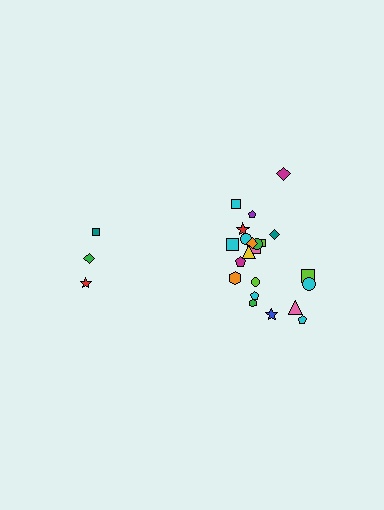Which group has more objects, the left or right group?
The right group.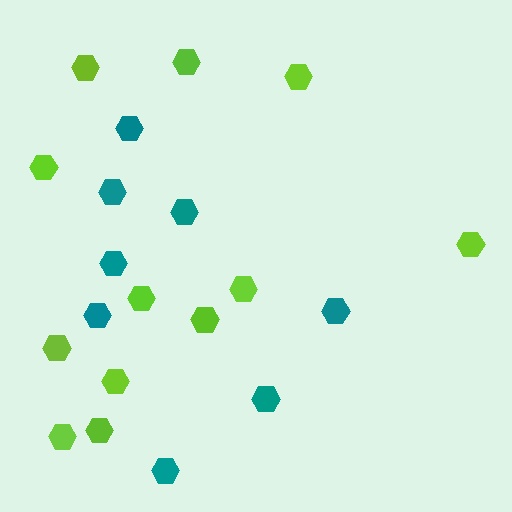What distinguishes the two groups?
There are 2 groups: one group of teal hexagons (8) and one group of lime hexagons (12).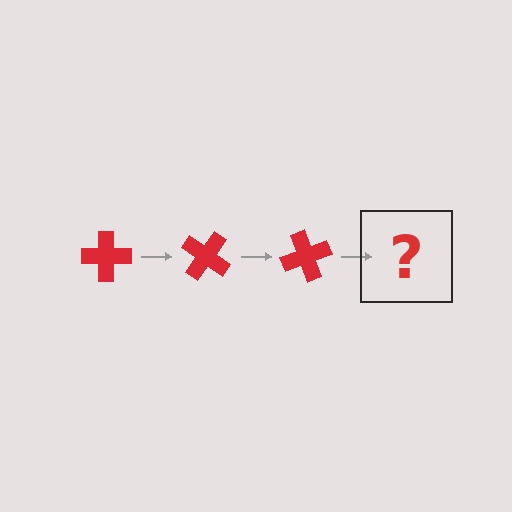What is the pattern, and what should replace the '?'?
The pattern is that the cross rotates 35 degrees each step. The '?' should be a red cross rotated 105 degrees.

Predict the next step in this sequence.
The next step is a red cross rotated 105 degrees.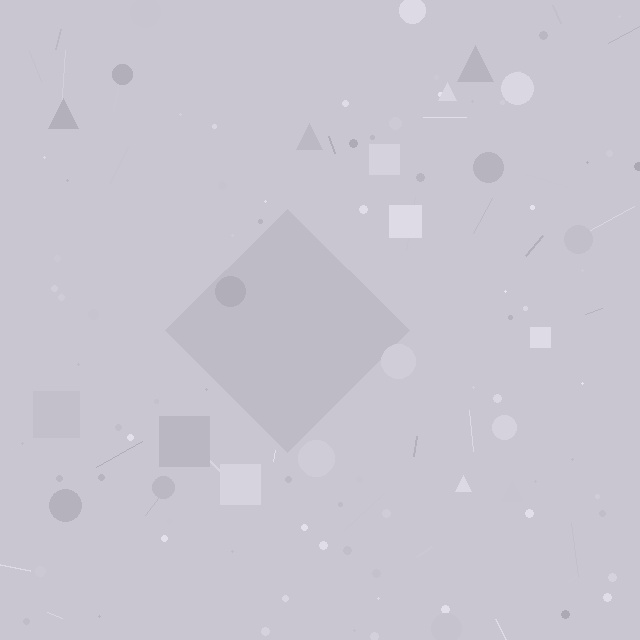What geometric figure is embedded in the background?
A diamond is embedded in the background.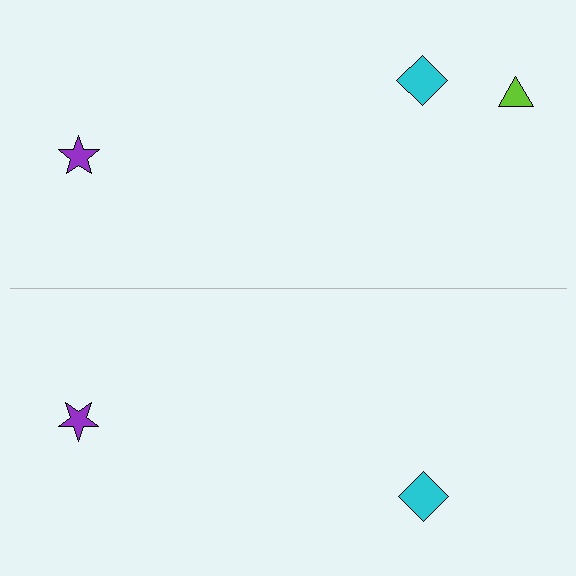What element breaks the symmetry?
A lime triangle is missing from the bottom side.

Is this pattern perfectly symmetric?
No, the pattern is not perfectly symmetric. A lime triangle is missing from the bottom side.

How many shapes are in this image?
There are 5 shapes in this image.